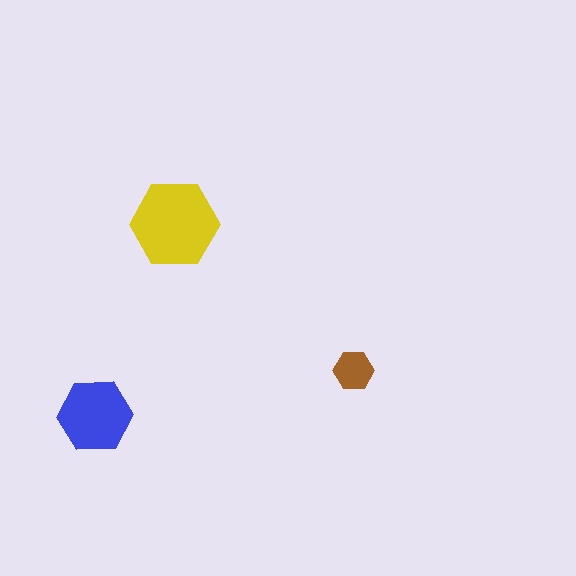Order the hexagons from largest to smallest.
the yellow one, the blue one, the brown one.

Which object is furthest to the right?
The brown hexagon is rightmost.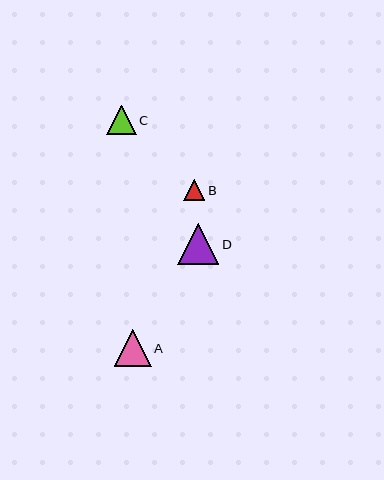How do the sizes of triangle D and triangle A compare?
Triangle D and triangle A are approximately the same size.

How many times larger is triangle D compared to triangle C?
Triangle D is approximately 1.4 times the size of triangle C.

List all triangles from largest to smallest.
From largest to smallest: D, A, C, B.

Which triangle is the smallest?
Triangle B is the smallest with a size of approximately 22 pixels.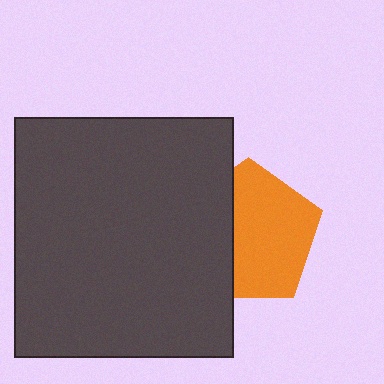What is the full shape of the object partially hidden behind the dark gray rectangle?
The partially hidden object is an orange pentagon.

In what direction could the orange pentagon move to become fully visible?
The orange pentagon could move right. That would shift it out from behind the dark gray rectangle entirely.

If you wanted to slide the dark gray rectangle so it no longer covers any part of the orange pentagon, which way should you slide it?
Slide it left — that is the most direct way to separate the two shapes.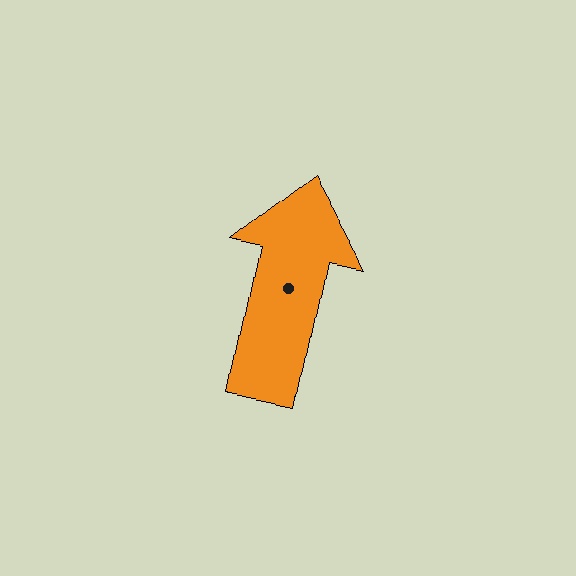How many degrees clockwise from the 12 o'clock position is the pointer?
Approximately 12 degrees.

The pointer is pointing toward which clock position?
Roughly 12 o'clock.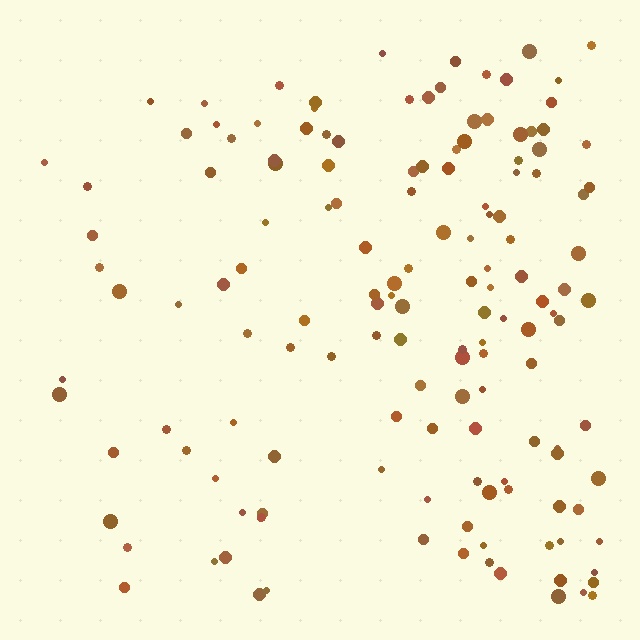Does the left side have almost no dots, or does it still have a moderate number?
Still a moderate number, just noticeably fewer than the right.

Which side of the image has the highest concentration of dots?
The right.